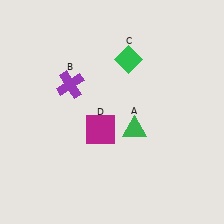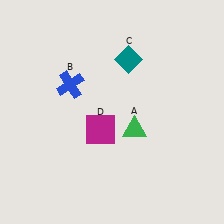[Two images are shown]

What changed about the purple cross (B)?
In Image 1, B is purple. In Image 2, it changed to blue.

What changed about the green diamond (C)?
In Image 1, C is green. In Image 2, it changed to teal.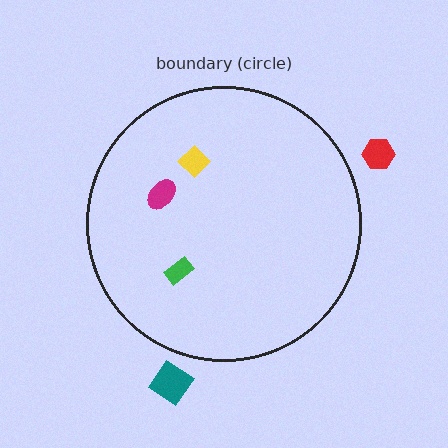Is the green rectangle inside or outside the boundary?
Inside.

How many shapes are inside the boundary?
3 inside, 2 outside.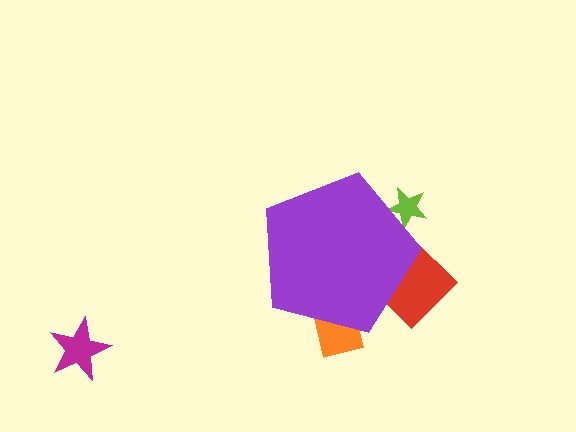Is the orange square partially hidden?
Yes, the orange square is partially hidden behind the purple pentagon.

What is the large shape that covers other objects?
A purple pentagon.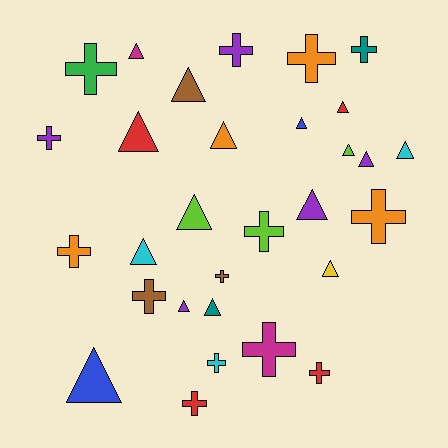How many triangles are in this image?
There are 16 triangles.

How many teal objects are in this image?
There are 2 teal objects.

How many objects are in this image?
There are 30 objects.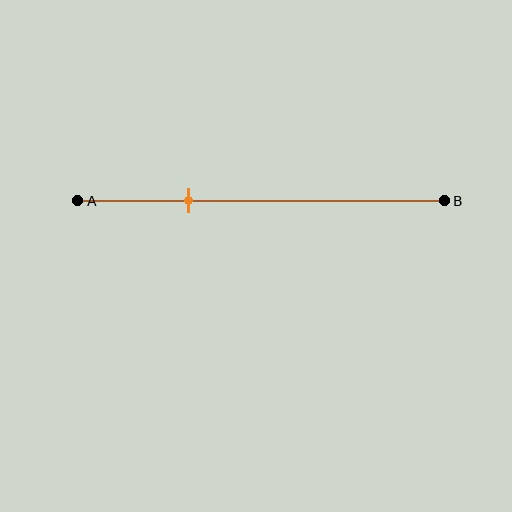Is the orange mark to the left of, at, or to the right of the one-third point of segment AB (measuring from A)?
The orange mark is approximately at the one-third point of segment AB.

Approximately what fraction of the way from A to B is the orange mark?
The orange mark is approximately 30% of the way from A to B.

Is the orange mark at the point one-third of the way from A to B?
Yes, the mark is approximately at the one-third point.